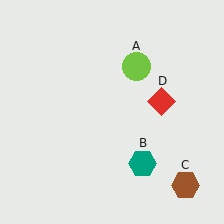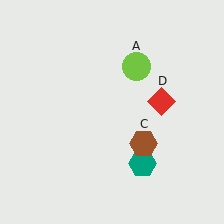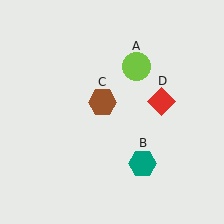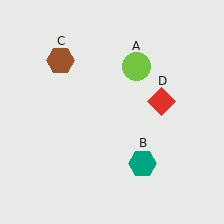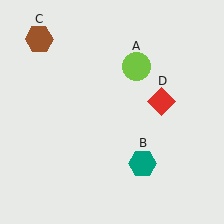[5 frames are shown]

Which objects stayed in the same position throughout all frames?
Lime circle (object A) and teal hexagon (object B) and red diamond (object D) remained stationary.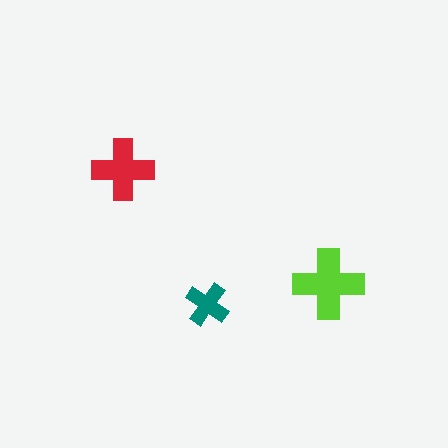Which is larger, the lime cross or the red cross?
The lime one.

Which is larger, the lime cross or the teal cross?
The lime one.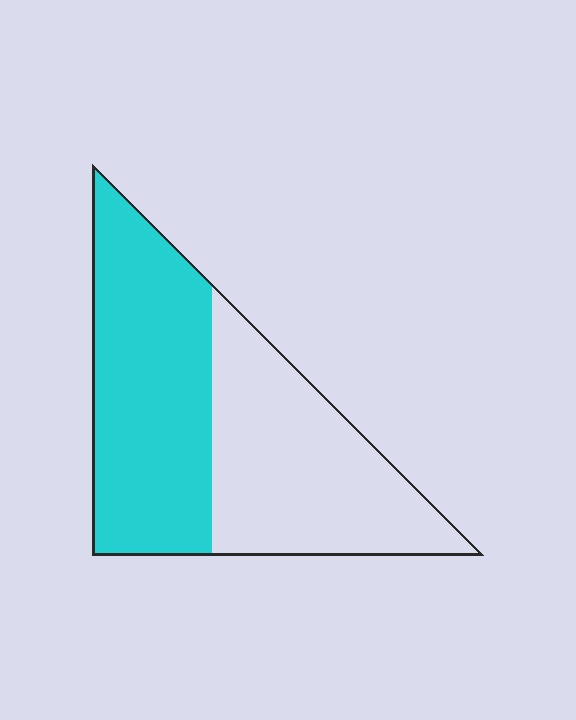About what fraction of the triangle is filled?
About one half (1/2).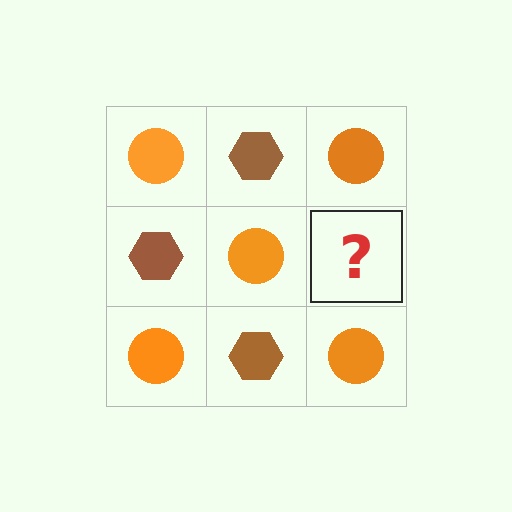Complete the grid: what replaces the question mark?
The question mark should be replaced with a brown hexagon.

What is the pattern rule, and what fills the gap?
The rule is that it alternates orange circle and brown hexagon in a checkerboard pattern. The gap should be filled with a brown hexagon.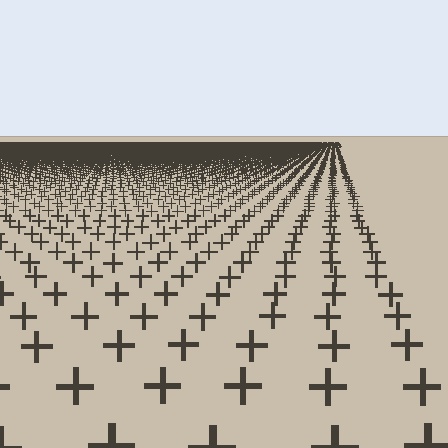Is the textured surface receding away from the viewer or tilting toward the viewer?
The surface is receding away from the viewer. Texture elements get smaller and denser toward the top.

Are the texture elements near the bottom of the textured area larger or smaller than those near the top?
Larger. Near the bottom, elements are closer to the viewer and appear at a bigger on-screen size.